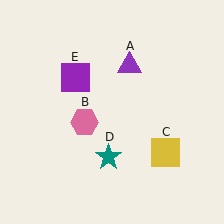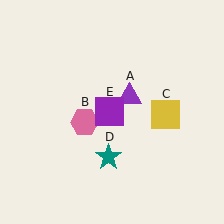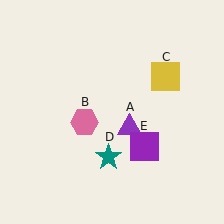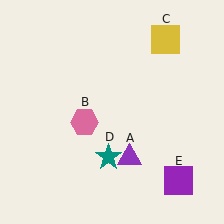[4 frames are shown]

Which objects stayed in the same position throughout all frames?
Pink hexagon (object B) and teal star (object D) remained stationary.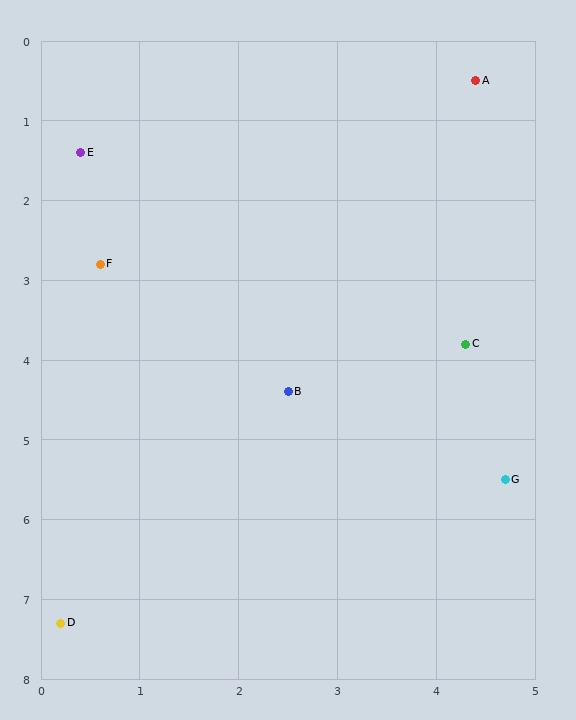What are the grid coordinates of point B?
Point B is at approximately (2.5, 4.4).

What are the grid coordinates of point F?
Point F is at approximately (0.6, 2.8).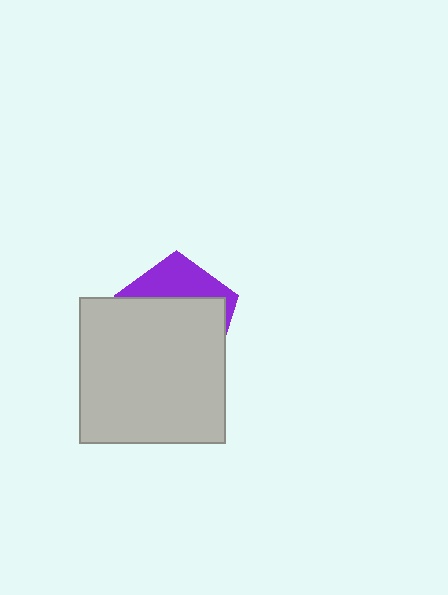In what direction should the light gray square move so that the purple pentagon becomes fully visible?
The light gray square should move down. That is the shortest direction to clear the overlap and leave the purple pentagon fully visible.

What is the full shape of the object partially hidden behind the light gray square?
The partially hidden object is a purple pentagon.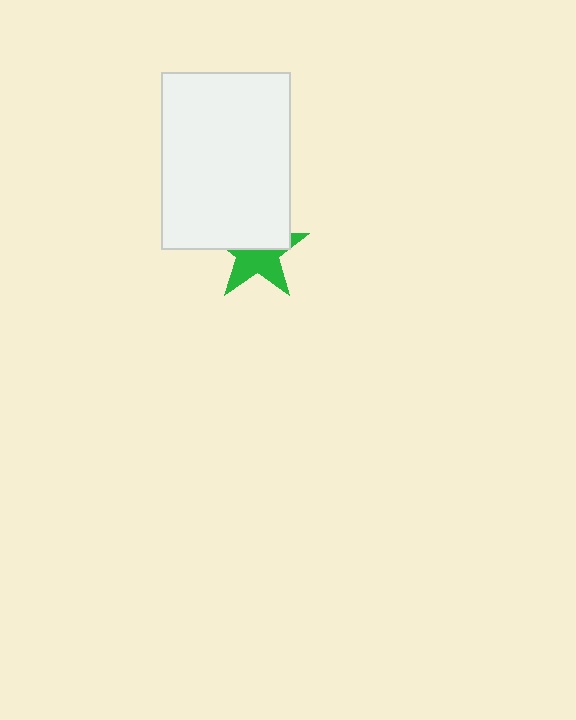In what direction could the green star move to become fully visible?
The green star could move down. That would shift it out from behind the white rectangle entirely.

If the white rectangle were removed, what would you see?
You would see the complete green star.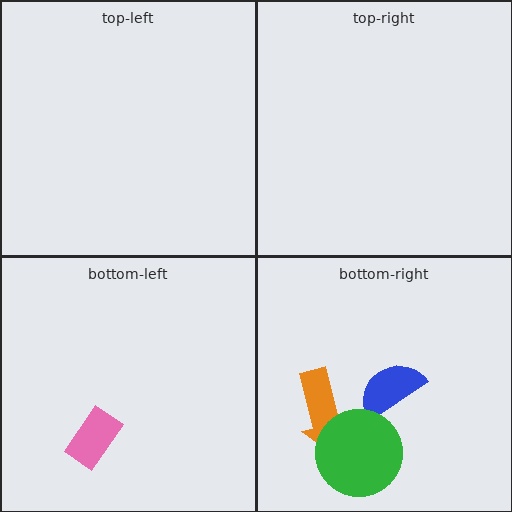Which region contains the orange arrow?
The bottom-right region.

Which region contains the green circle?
The bottom-right region.